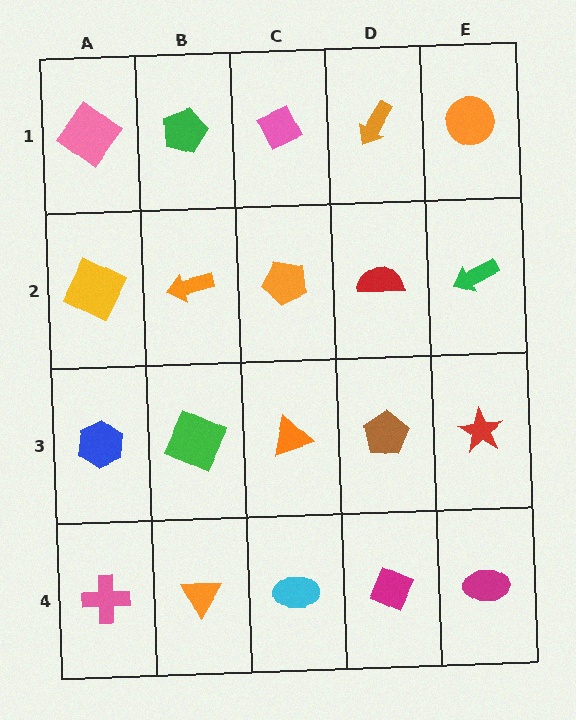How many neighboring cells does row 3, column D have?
4.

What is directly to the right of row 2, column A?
An orange arrow.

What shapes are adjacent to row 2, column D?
An orange arrow (row 1, column D), a brown pentagon (row 3, column D), an orange pentagon (row 2, column C), a green arrow (row 2, column E).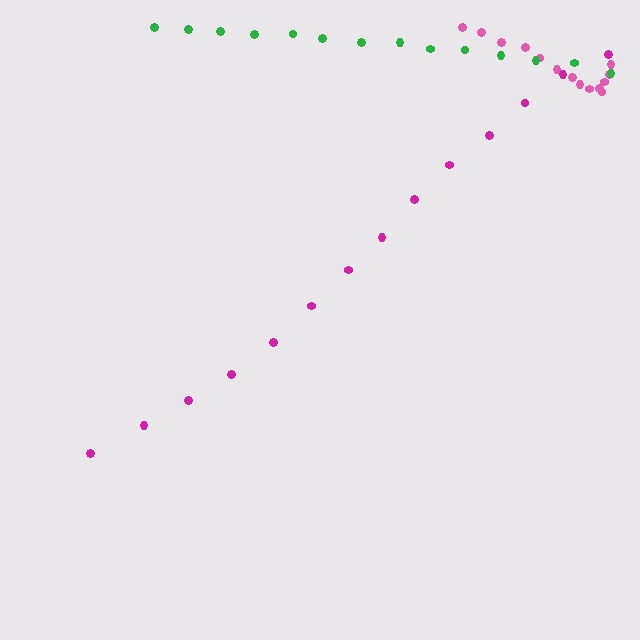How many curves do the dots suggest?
There are 3 distinct paths.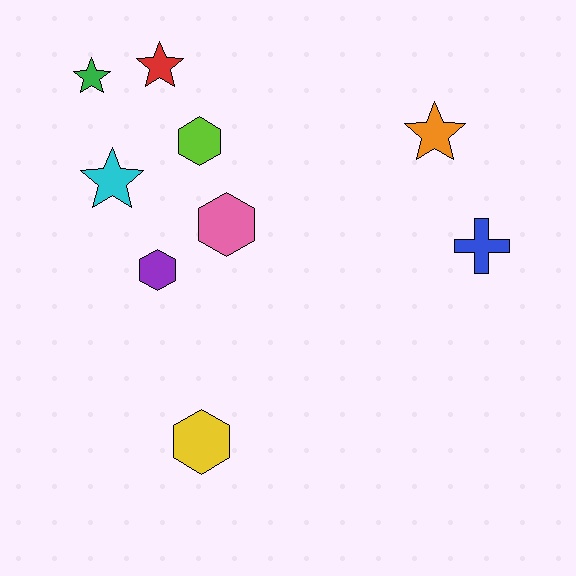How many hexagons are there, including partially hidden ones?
There are 4 hexagons.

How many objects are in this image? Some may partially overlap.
There are 9 objects.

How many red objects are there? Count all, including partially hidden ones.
There is 1 red object.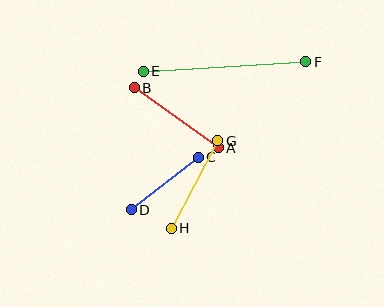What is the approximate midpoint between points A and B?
The midpoint is at approximately (176, 118) pixels.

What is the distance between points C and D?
The distance is approximately 85 pixels.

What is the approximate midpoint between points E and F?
The midpoint is at approximately (224, 67) pixels.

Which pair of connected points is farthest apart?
Points E and F are farthest apart.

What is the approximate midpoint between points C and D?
The midpoint is at approximately (165, 183) pixels.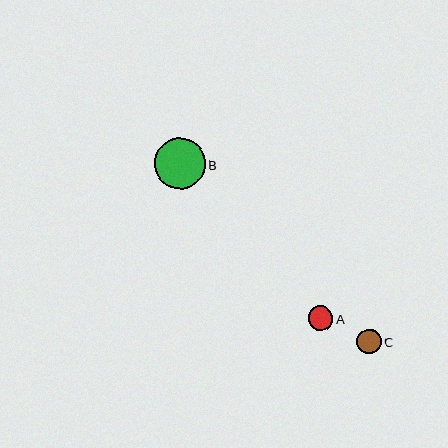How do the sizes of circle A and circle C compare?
Circle A and circle C are approximately the same size.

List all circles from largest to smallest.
From largest to smallest: B, A, C.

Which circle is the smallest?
Circle C is the smallest with a size of approximately 24 pixels.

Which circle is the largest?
Circle B is the largest with a size of approximately 51 pixels.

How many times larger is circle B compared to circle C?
Circle B is approximately 2.1 times the size of circle C.